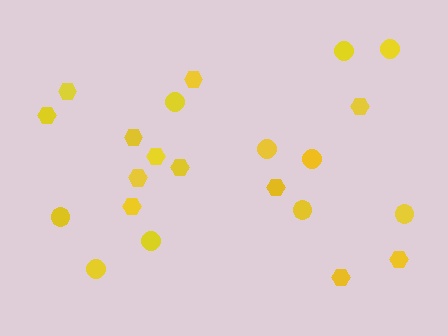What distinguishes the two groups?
There are 2 groups: one group of hexagons (12) and one group of circles (10).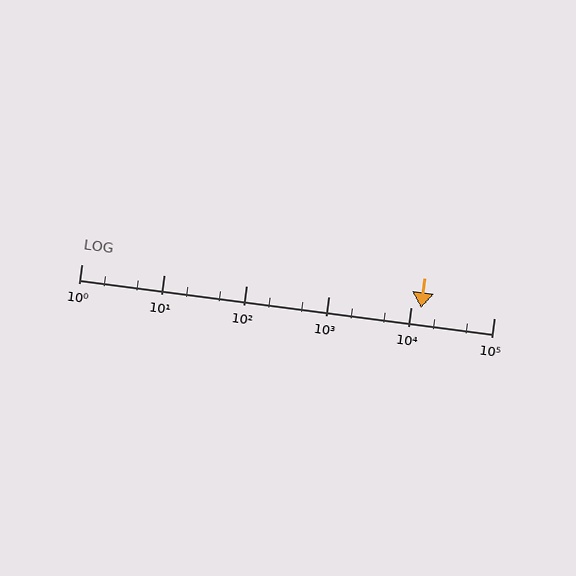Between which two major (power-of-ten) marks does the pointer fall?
The pointer is between 10000 and 100000.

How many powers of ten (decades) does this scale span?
The scale spans 5 decades, from 1 to 100000.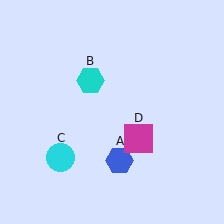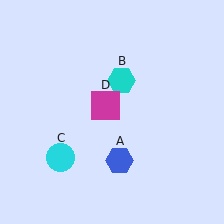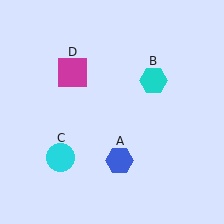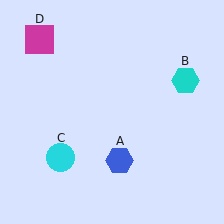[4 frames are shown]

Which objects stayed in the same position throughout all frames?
Blue hexagon (object A) and cyan circle (object C) remained stationary.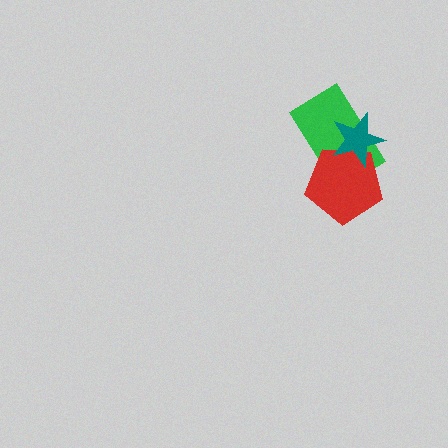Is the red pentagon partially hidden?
Yes, it is partially covered by another shape.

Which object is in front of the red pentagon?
The teal star is in front of the red pentagon.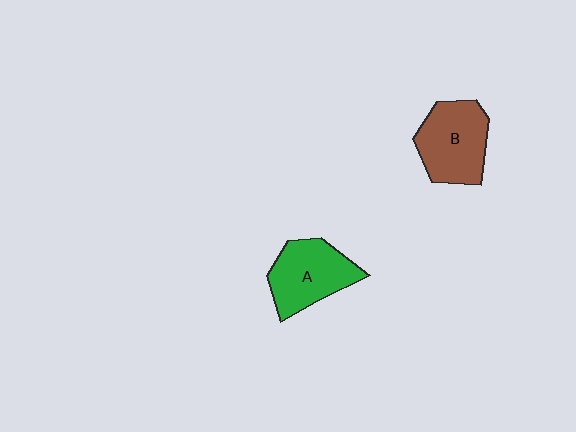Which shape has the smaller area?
Shape A (green).